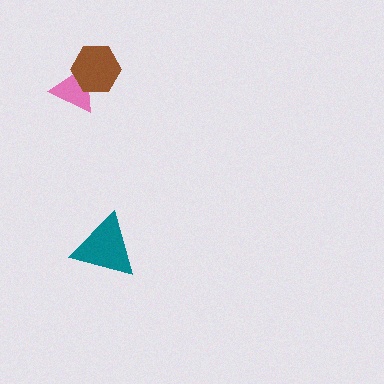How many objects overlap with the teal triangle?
0 objects overlap with the teal triangle.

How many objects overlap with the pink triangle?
1 object overlaps with the pink triangle.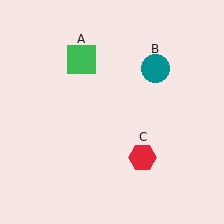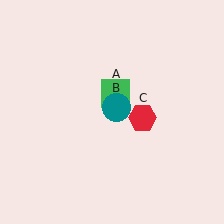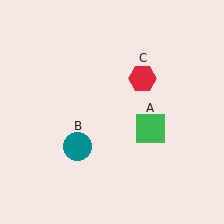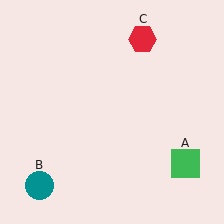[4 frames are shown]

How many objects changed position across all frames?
3 objects changed position: green square (object A), teal circle (object B), red hexagon (object C).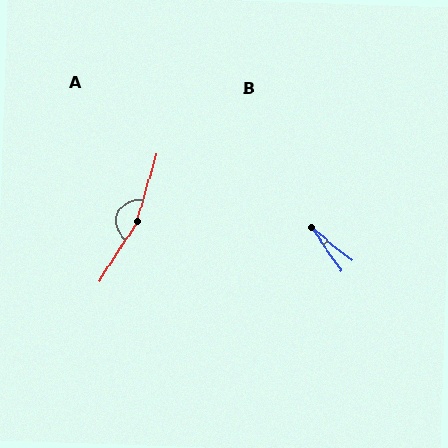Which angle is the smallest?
B, at approximately 16 degrees.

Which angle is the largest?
A, at approximately 164 degrees.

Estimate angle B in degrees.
Approximately 16 degrees.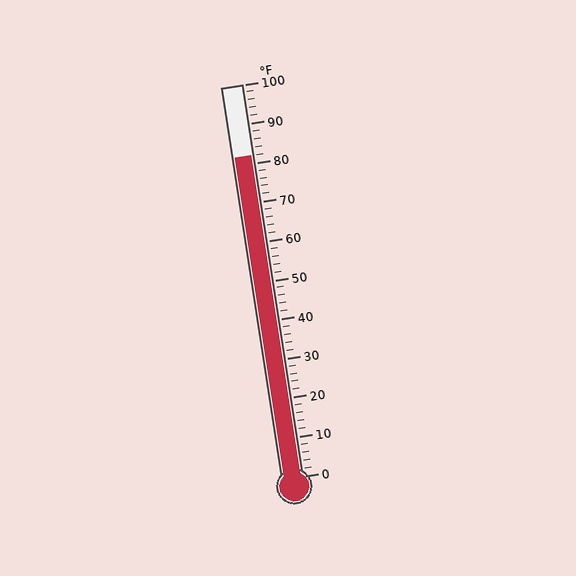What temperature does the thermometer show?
The thermometer shows approximately 82°F.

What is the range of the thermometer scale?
The thermometer scale ranges from 0°F to 100°F.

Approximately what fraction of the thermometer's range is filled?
The thermometer is filled to approximately 80% of its range.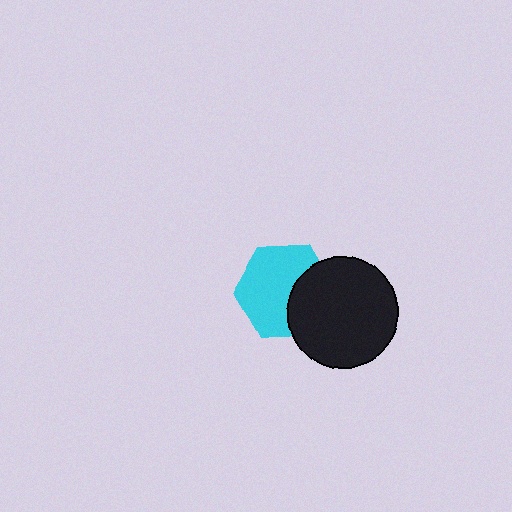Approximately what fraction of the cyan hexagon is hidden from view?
Roughly 35% of the cyan hexagon is hidden behind the black circle.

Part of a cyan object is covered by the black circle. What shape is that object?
It is a hexagon.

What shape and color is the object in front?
The object in front is a black circle.